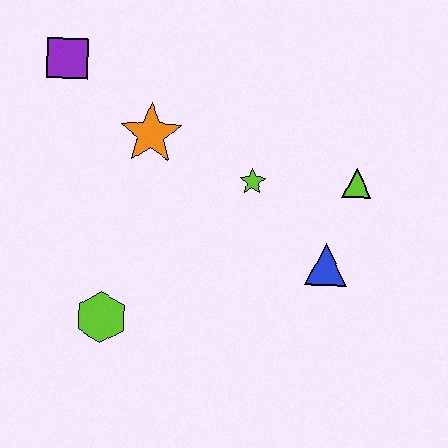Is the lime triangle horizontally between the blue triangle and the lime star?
No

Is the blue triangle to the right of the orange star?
Yes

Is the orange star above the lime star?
Yes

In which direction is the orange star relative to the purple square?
The orange star is to the right of the purple square.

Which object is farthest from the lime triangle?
The purple square is farthest from the lime triangle.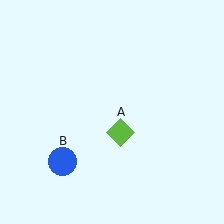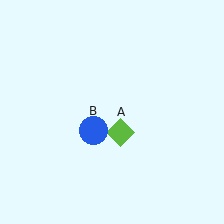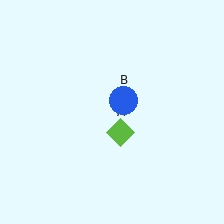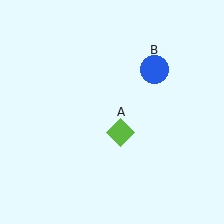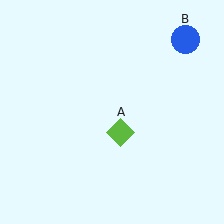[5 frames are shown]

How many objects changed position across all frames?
1 object changed position: blue circle (object B).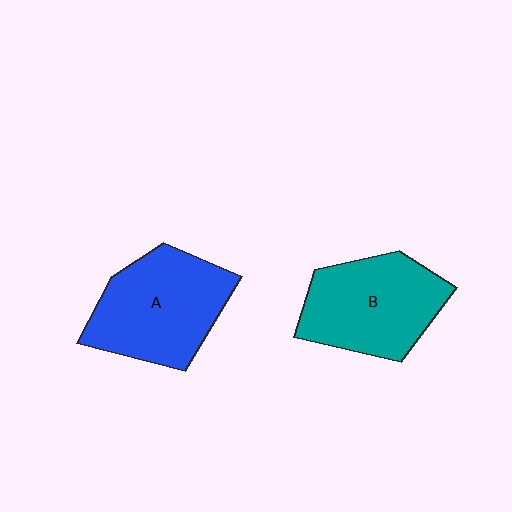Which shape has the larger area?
Shape A (blue).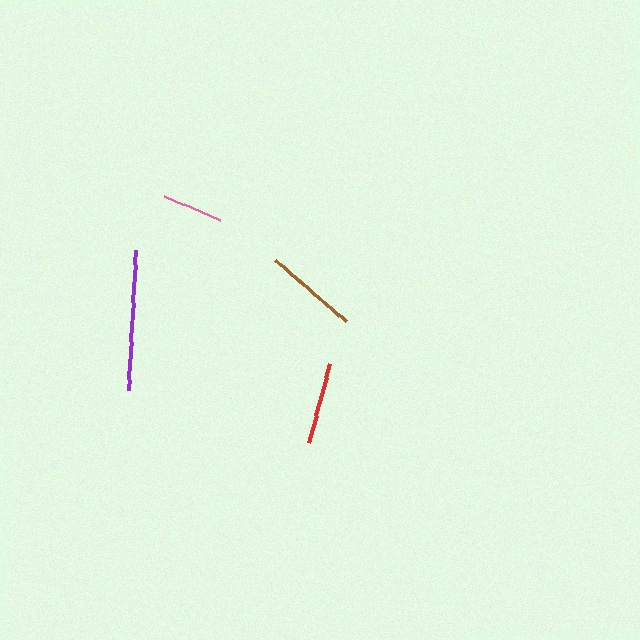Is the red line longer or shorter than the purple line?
The purple line is longer than the red line.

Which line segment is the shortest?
The pink line is the shortest at approximately 61 pixels.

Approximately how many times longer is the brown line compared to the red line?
The brown line is approximately 1.1 times the length of the red line.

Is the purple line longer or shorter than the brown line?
The purple line is longer than the brown line.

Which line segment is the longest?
The purple line is the longest at approximately 140 pixels.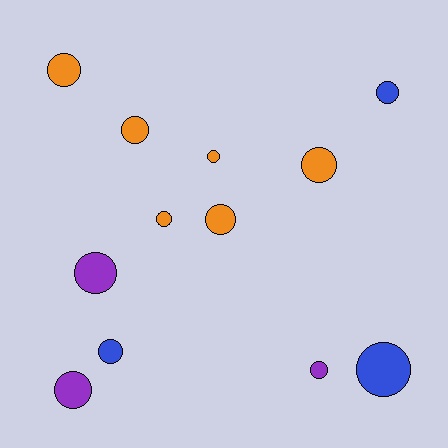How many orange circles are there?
There are 6 orange circles.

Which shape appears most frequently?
Circle, with 12 objects.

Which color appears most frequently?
Orange, with 6 objects.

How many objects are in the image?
There are 12 objects.